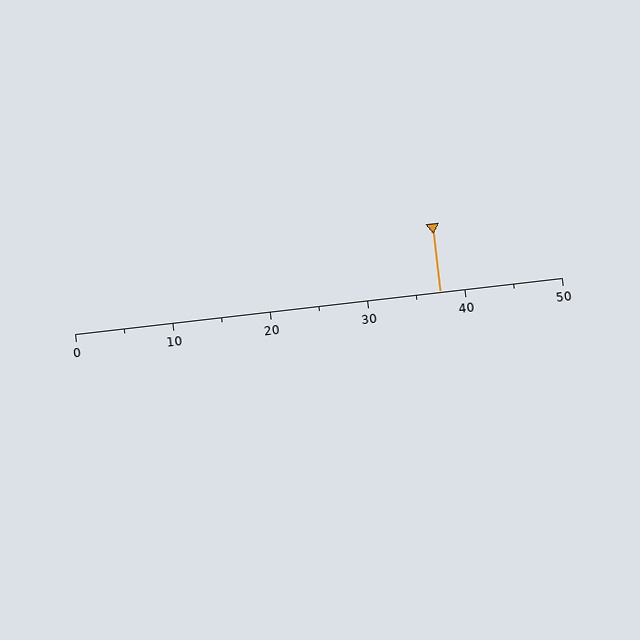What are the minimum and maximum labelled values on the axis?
The axis runs from 0 to 50.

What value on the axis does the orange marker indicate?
The marker indicates approximately 37.5.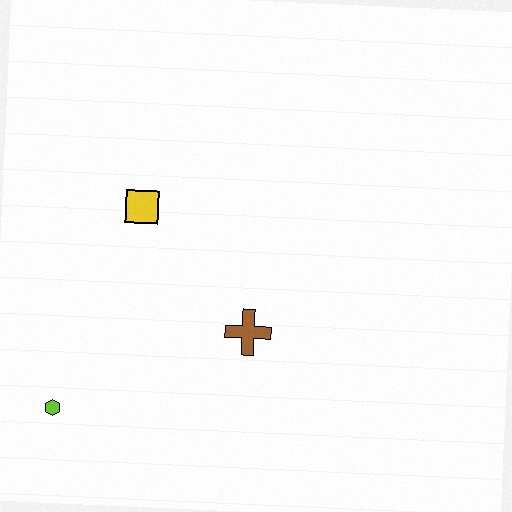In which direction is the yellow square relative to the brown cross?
The yellow square is above the brown cross.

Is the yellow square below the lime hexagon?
No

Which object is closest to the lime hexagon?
The brown cross is closest to the lime hexagon.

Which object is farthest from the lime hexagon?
The yellow square is farthest from the lime hexagon.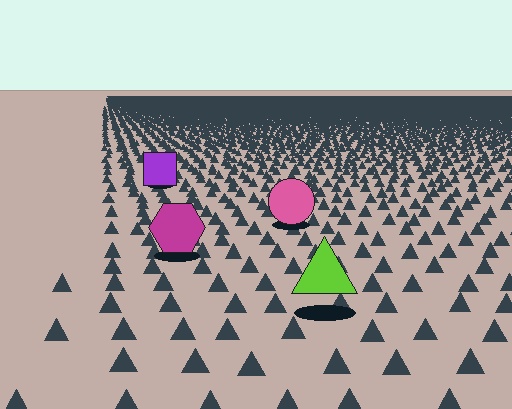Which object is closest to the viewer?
The lime triangle is closest. The texture marks near it are larger and more spread out.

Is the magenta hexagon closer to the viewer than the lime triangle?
No. The lime triangle is closer — you can tell from the texture gradient: the ground texture is coarser near it.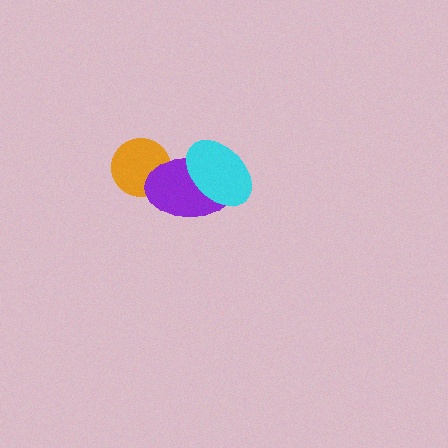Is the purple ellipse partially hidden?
Yes, it is partially covered by another shape.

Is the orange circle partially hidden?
Yes, it is partially covered by another shape.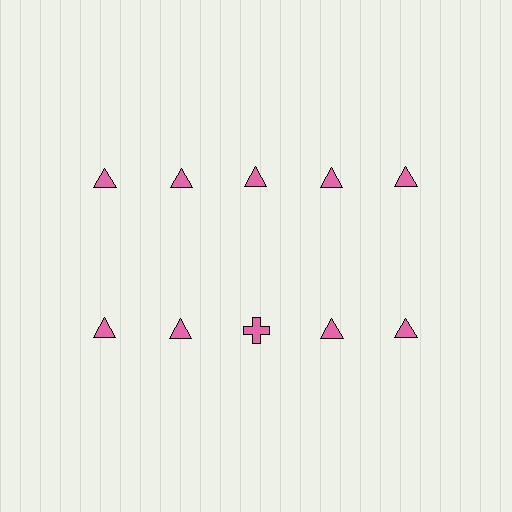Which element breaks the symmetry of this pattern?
The pink cross in the second row, center column breaks the symmetry. All other shapes are pink triangles.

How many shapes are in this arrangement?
There are 10 shapes arranged in a grid pattern.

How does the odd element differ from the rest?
It has a different shape: cross instead of triangle.